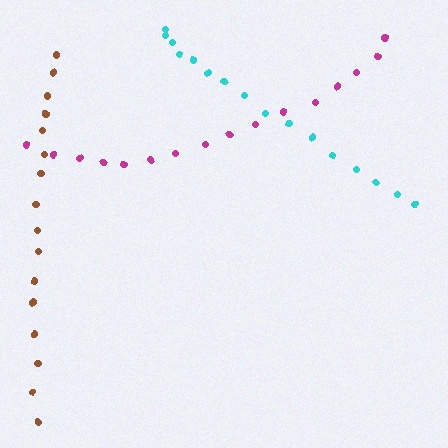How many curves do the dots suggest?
There are 3 distinct paths.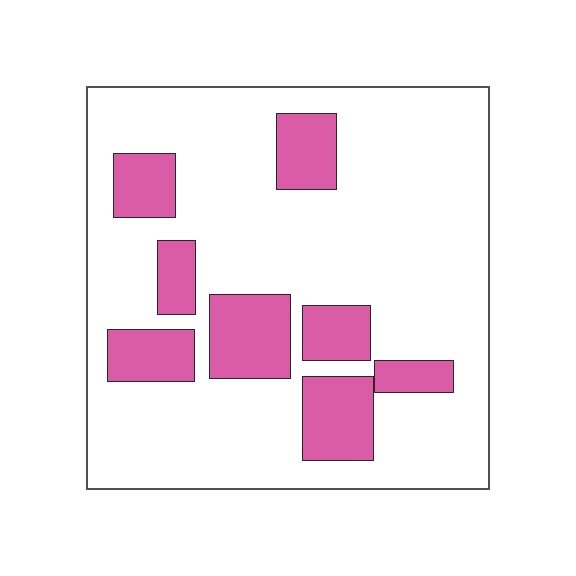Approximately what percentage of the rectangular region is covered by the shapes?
Approximately 20%.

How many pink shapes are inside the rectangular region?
8.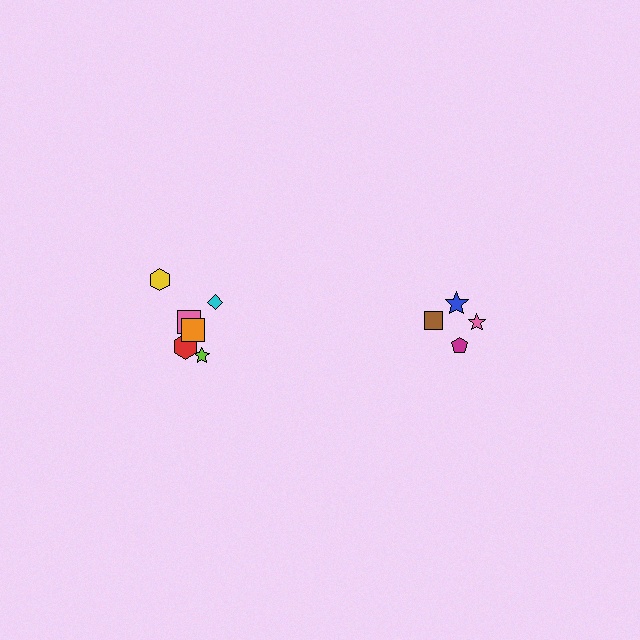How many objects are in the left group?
There are 6 objects.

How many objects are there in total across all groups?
There are 10 objects.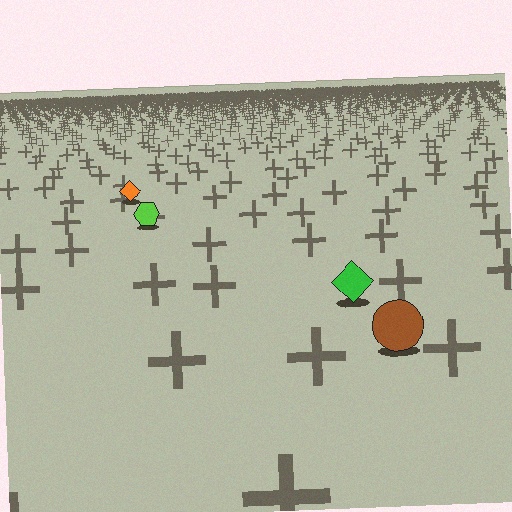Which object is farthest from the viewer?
The orange diamond is farthest from the viewer. It appears smaller and the ground texture around it is denser.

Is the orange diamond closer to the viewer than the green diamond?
No. The green diamond is closer — you can tell from the texture gradient: the ground texture is coarser near it.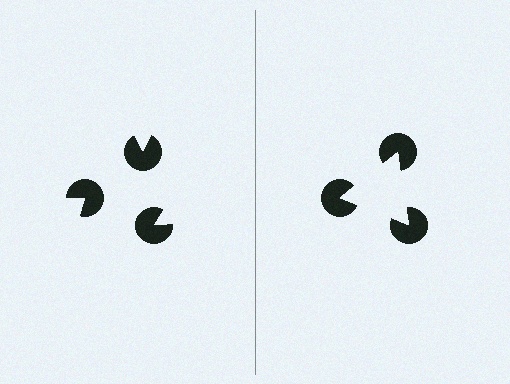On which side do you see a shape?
An illusory triangle appears on the right side. On the left side the wedge cuts are rotated, so no coherent shape forms.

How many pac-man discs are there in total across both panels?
6 — 3 on each side.